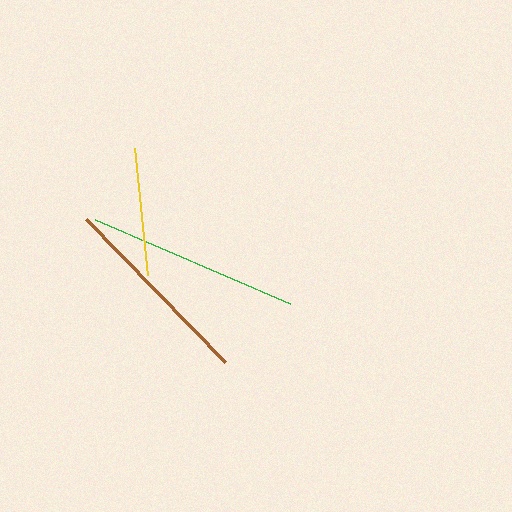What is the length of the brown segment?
The brown segment is approximately 199 pixels long.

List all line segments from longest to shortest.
From longest to shortest: green, brown, yellow.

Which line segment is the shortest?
The yellow line is the shortest at approximately 127 pixels.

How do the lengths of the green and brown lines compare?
The green and brown lines are approximately the same length.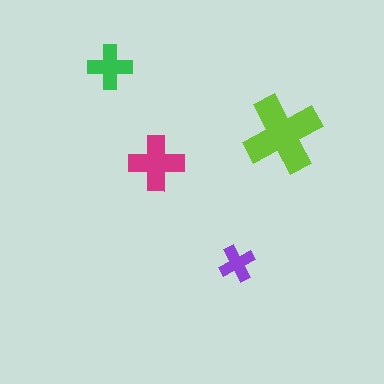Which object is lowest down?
The purple cross is bottommost.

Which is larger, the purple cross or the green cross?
The green one.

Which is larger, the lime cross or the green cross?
The lime one.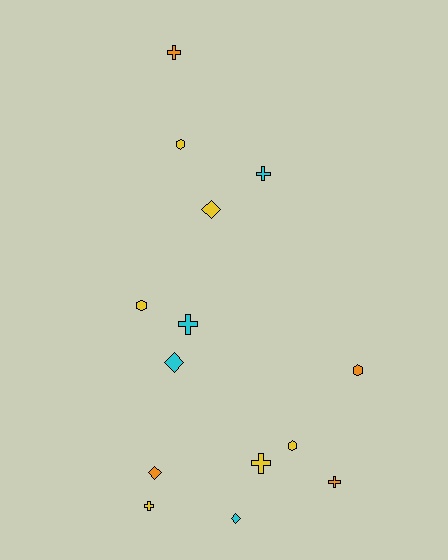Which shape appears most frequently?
Cross, with 6 objects.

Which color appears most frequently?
Yellow, with 6 objects.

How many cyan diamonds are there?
There are 2 cyan diamonds.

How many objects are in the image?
There are 14 objects.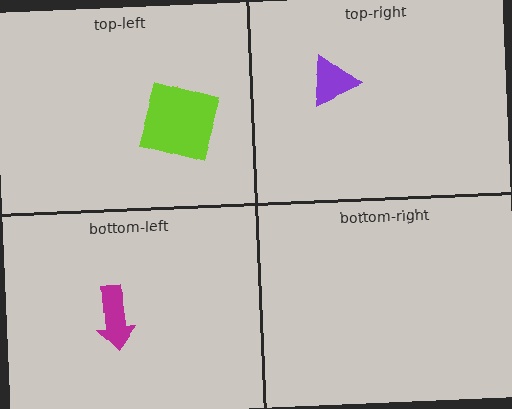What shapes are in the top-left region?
The orange star, the lime square.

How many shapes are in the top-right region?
1.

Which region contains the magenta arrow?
The bottom-left region.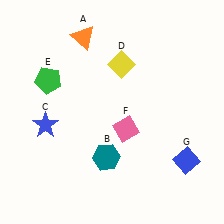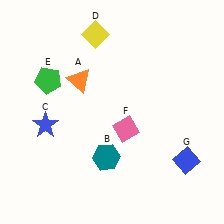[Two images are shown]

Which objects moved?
The objects that moved are: the orange triangle (A), the yellow diamond (D).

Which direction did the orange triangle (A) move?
The orange triangle (A) moved down.